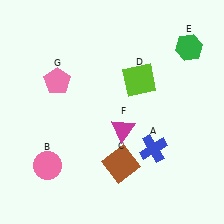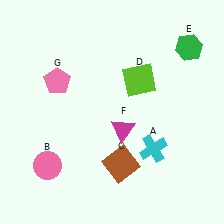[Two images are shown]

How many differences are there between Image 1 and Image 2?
There is 1 difference between the two images.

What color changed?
The cross (A) changed from blue in Image 1 to cyan in Image 2.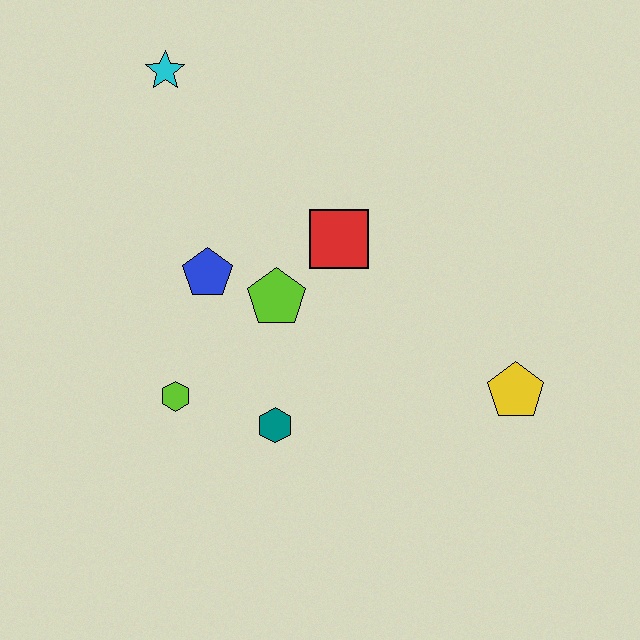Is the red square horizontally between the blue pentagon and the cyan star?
No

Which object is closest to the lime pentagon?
The blue pentagon is closest to the lime pentagon.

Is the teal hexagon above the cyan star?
No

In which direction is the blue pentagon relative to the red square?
The blue pentagon is to the left of the red square.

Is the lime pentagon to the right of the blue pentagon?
Yes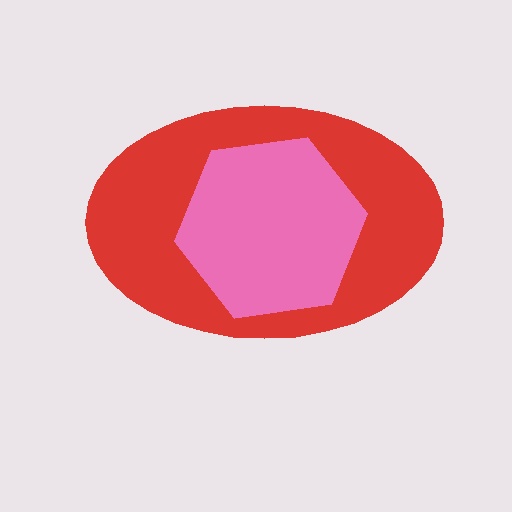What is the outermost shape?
The red ellipse.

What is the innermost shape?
The pink hexagon.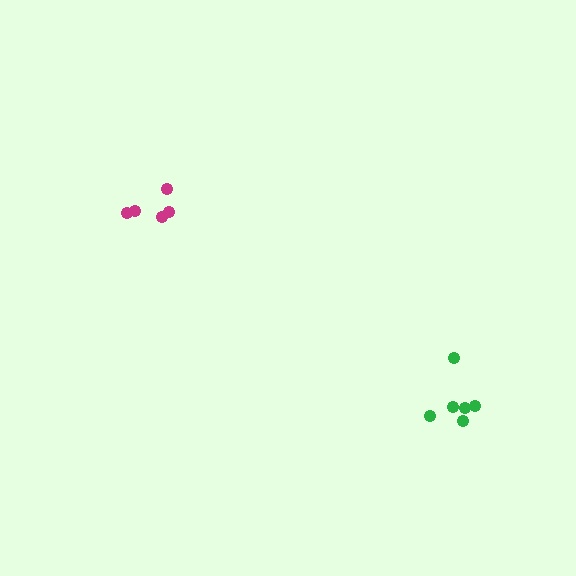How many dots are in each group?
Group 1: 6 dots, Group 2: 5 dots (11 total).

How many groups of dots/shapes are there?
There are 2 groups.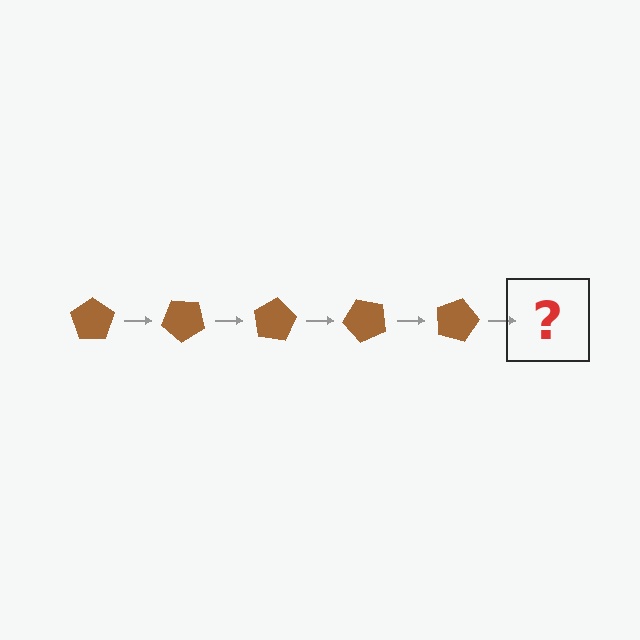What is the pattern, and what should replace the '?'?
The pattern is that the pentagon rotates 40 degrees each step. The '?' should be a brown pentagon rotated 200 degrees.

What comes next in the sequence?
The next element should be a brown pentagon rotated 200 degrees.